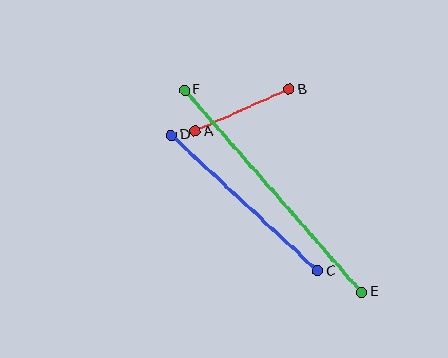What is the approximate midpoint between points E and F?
The midpoint is at approximately (273, 191) pixels.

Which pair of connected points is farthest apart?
Points E and F are farthest apart.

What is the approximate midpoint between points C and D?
The midpoint is at approximately (245, 203) pixels.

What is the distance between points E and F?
The distance is approximately 269 pixels.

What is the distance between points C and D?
The distance is approximately 200 pixels.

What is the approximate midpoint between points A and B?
The midpoint is at approximately (242, 110) pixels.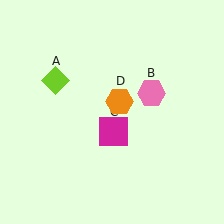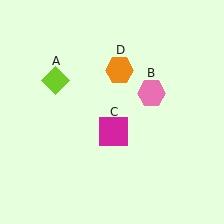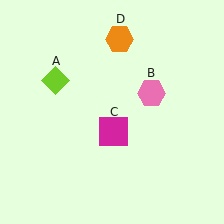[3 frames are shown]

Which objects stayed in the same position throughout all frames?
Lime diamond (object A) and pink hexagon (object B) and magenta square (object C) remained stationary.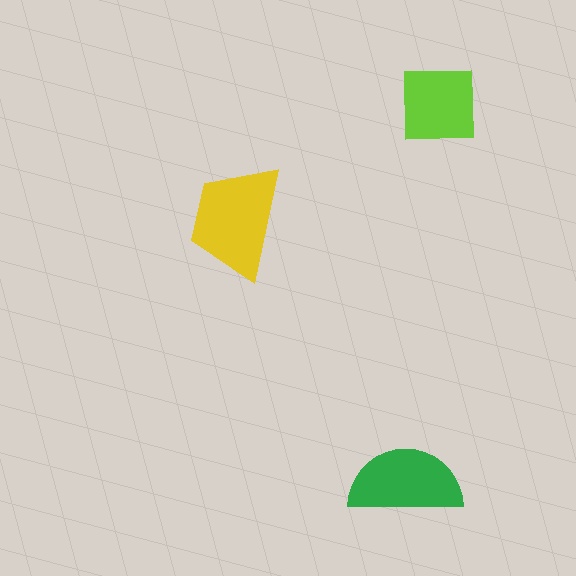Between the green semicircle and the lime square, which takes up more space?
The green semicircle.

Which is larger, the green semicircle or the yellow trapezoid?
The yellow trapezoid.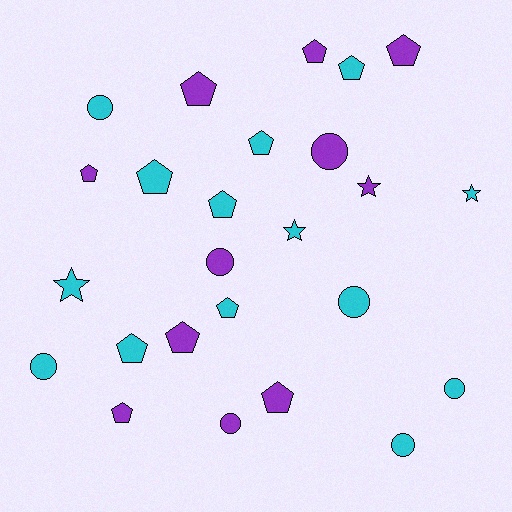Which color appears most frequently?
Cyan, with 14 objects.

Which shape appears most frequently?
Pentagon, with 13 objects.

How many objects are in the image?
There are 25 objects.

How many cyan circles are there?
There are 5 cyan circles.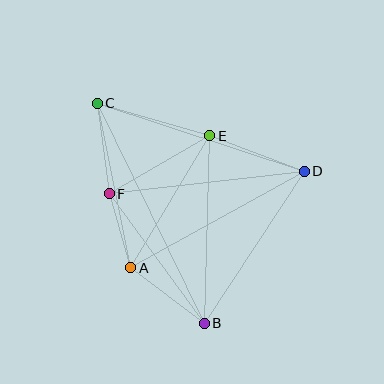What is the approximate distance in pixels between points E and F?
The distance between E and F is approximately 116 pixels.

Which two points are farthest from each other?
Points B and C are farthest from each other.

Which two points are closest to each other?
Points A and F are closest to each other.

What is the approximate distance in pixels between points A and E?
The distance between A and E is approximately 154 pixels.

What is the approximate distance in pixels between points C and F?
The distance between C and F is approximately 91 pixels.